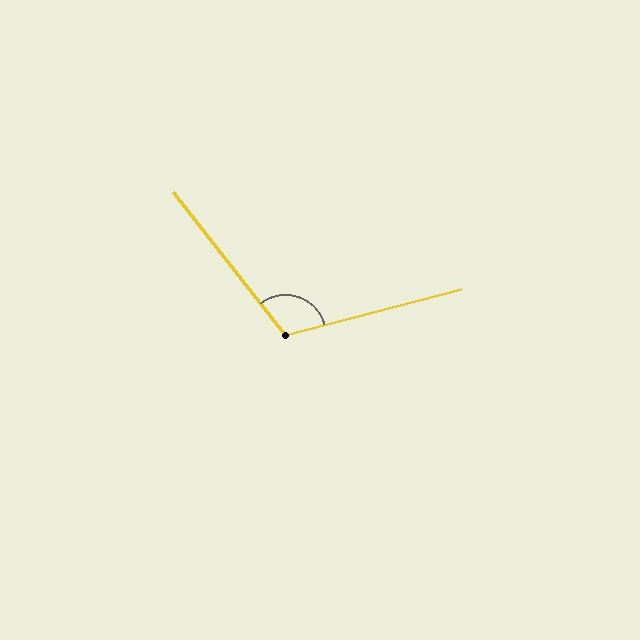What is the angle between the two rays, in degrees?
Approximately 113 degrees.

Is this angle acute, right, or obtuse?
It is obtuse.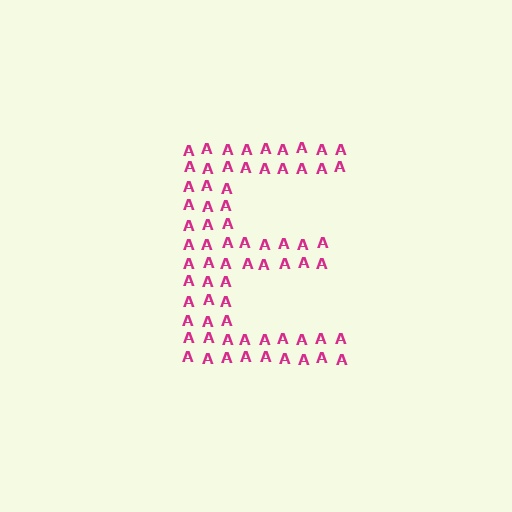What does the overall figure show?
The overall figure shows the letter E.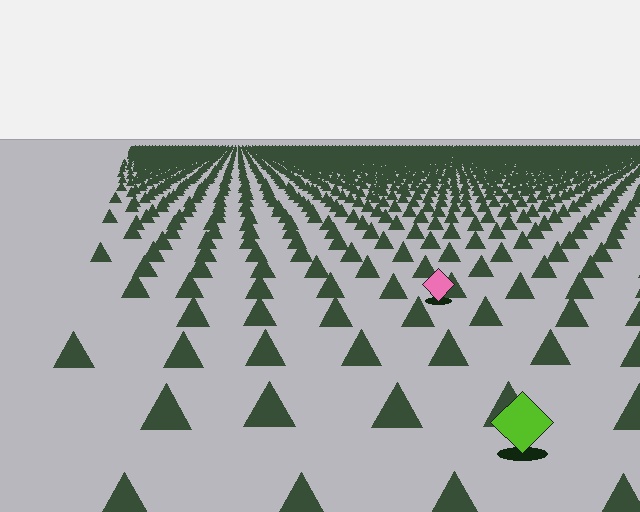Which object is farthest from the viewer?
The pink diamond is farthest from the viewer. It appears smaller and the ground texture around it is denser.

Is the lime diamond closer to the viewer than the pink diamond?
Yes. The lime diamond is closer — you can tell from the texture gradient: the ground texture is coarser near it.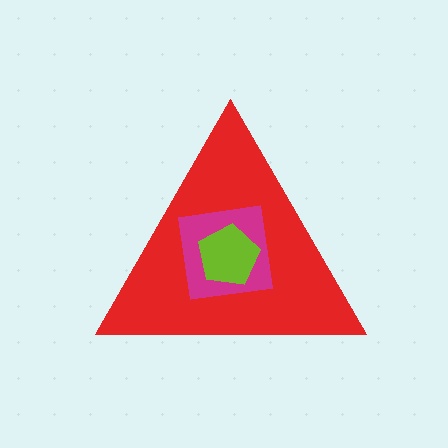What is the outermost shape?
The red triangle.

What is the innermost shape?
The lime pentagon.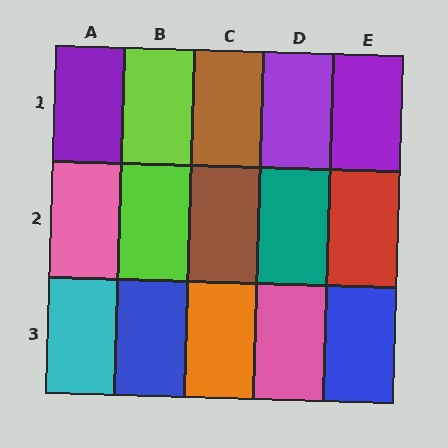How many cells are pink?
2 cells are pink.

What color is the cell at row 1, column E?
Purple.